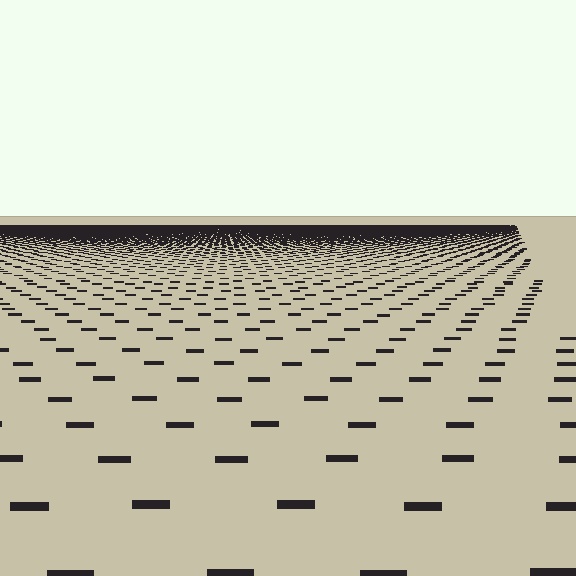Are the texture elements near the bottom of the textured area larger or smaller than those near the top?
Larger. Near the bottom, elements are closer to the viewer and appear at a bigger on-screen size.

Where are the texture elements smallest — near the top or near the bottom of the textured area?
Near the top.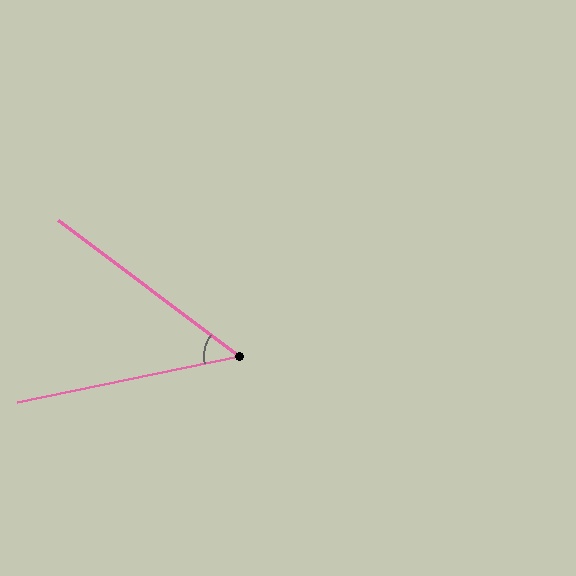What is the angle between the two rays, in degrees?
Approximately 49 degrees.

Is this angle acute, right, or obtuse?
It is acute.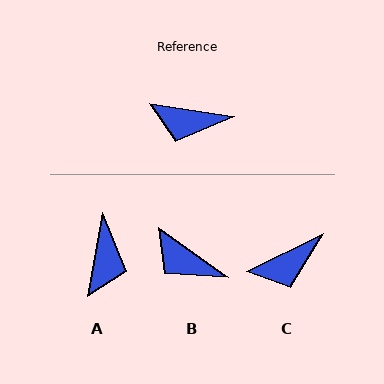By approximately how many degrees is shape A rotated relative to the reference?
Approximately 89 degrees counter-clockwise.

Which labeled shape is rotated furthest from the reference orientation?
A, about 89 degrees away.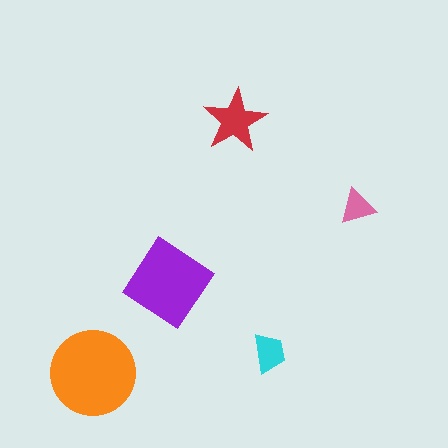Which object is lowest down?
The orange circle is bottommost.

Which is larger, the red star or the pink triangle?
The red star.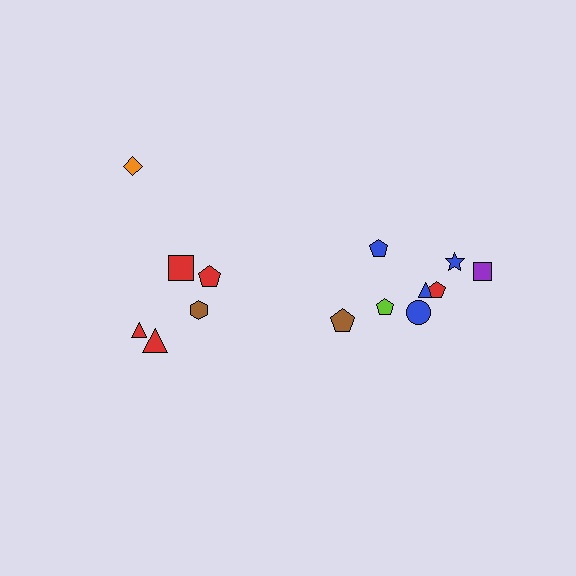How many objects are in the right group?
There are 8 objects.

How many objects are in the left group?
There are 6 objects.